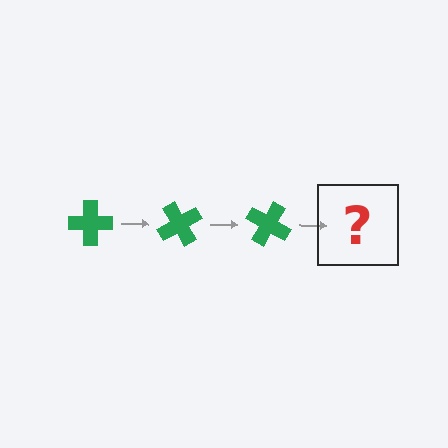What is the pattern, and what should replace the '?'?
The pattern is that the cross rotates 60 degrees each step. The '?' should be a green cross rotated 180 degrees.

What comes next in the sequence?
The next element should be a green cross rotated 180 degrees.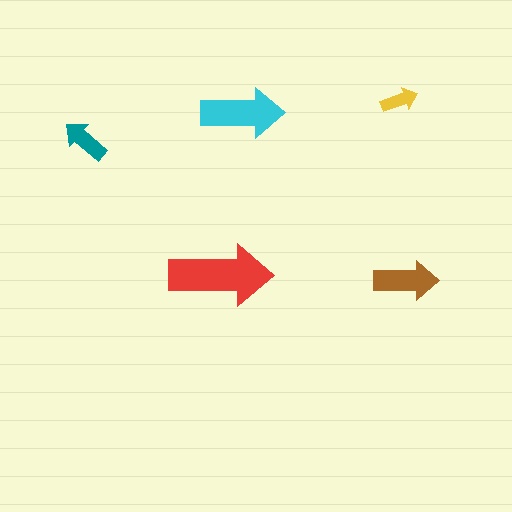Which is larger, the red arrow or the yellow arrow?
The red one.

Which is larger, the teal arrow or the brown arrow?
The brown one.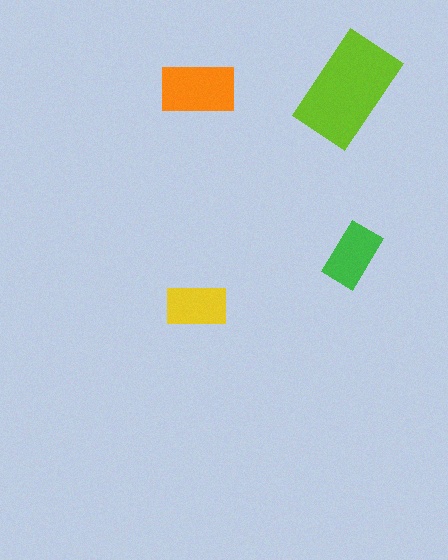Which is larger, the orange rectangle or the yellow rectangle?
The orange one.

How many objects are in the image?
There are 4 objects in the image.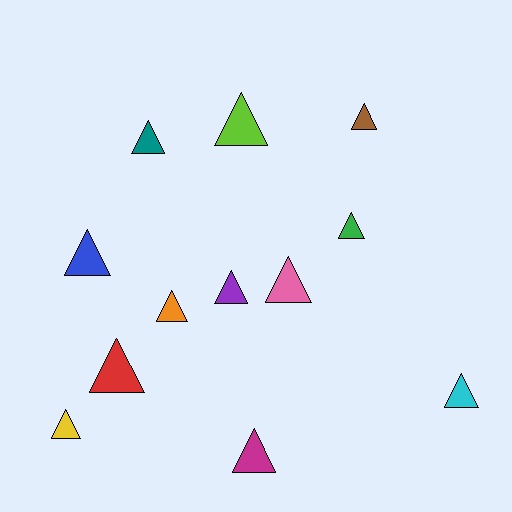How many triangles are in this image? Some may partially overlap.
There are 12 triangles.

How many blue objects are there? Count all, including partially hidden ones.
There is 1 blue object.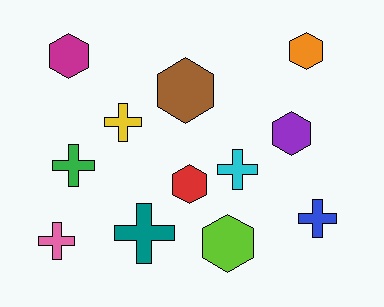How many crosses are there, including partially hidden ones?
There are 6 crosses.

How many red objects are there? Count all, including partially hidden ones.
There is 1 red object.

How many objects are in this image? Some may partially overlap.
There are 12 objects.